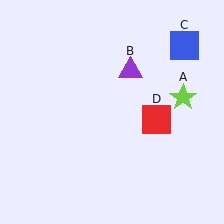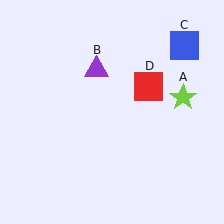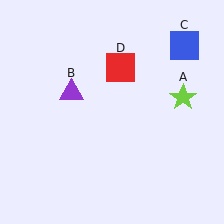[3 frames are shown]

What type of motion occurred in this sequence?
The purple triangle (object B), red square (object D) rotated counterclockwise around the center of the scene.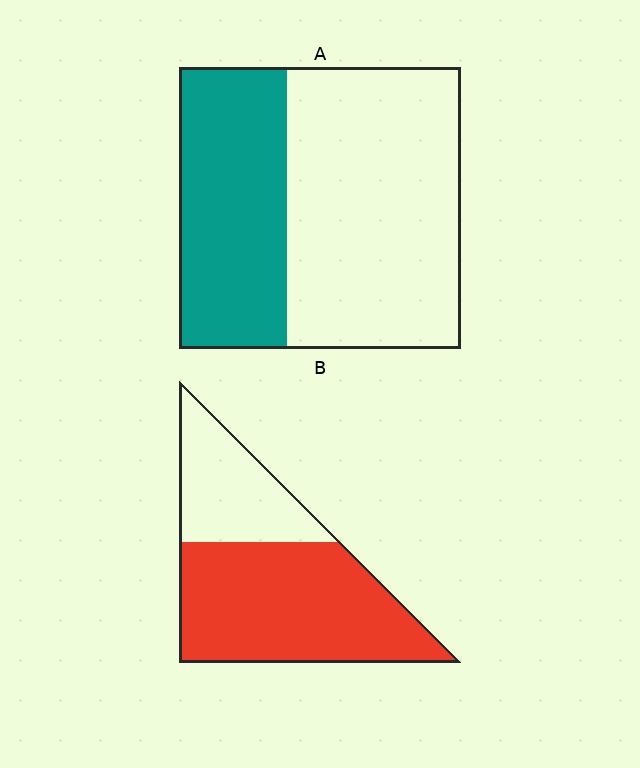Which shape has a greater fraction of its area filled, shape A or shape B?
Shape B.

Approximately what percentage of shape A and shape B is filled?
A is approximately 40% and B is approximately 65%.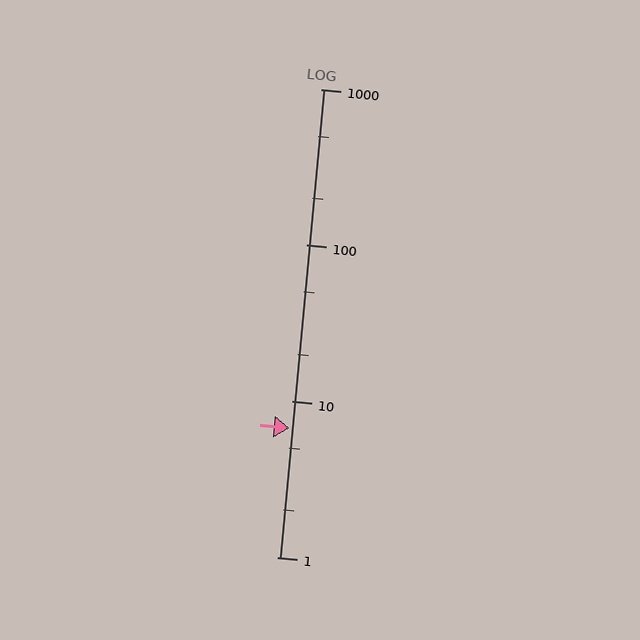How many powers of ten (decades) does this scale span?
The scale spans 3 decades, from 1 to 1000.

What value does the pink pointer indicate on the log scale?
The pointer indicates approximately 6.7.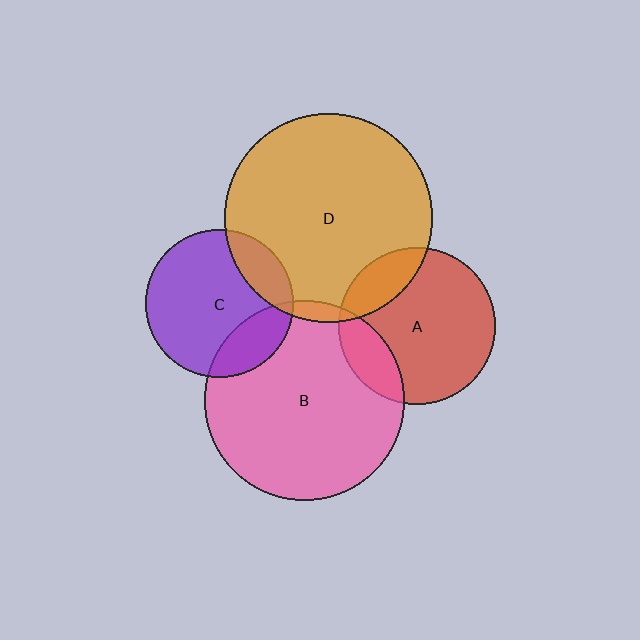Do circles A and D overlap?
Yes.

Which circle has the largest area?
Circle D (orange).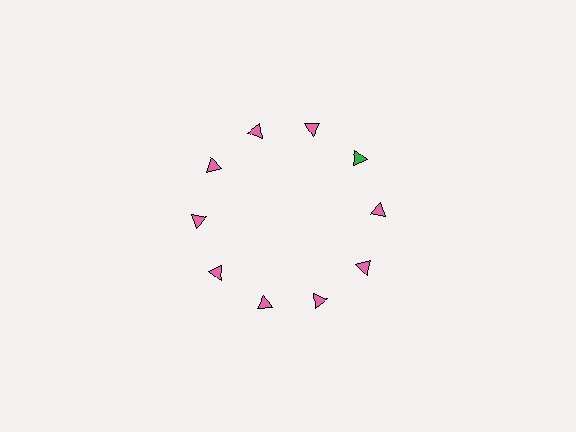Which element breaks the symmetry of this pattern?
The green triangle at roughly the 2 o'clock position breaks the symmetry. All other shapes are pink triangles.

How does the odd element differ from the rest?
It has a different color: green instead of pink.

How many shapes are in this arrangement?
There are 10 shapes arranged in a ring pattern.